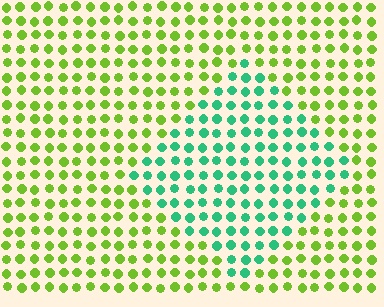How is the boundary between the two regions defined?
The boundary is defined purely by a slight shift in hue (about 61 degrees). Spacing, size, and orientation are identical on both sides.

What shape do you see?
I see a diamond.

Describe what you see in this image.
The image is filled with small lime elements in a uniform arrangement. A diamond-shaped region is visible where the elements are tinted to a slightly different hue, forming a subtle color boundary.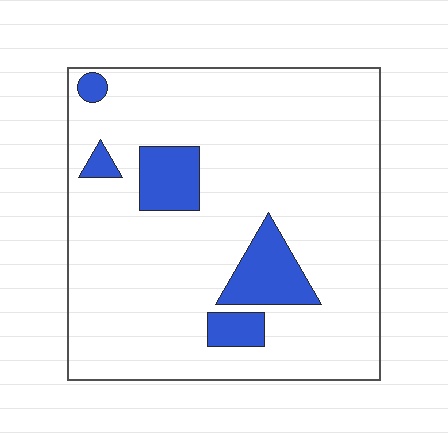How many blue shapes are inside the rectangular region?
5.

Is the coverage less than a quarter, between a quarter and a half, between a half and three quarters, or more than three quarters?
Less than a quarter.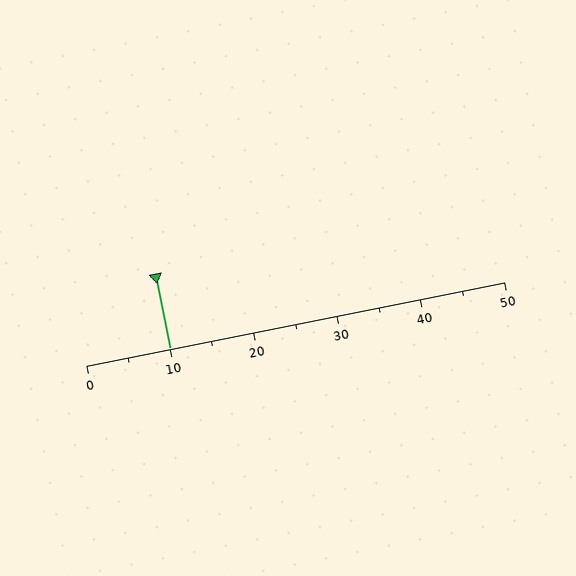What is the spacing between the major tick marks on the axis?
The major ticks are spaced 10 apart.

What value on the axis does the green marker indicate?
The marker indicates approximately 10.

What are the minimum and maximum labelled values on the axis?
The axis runs from 0 to 50.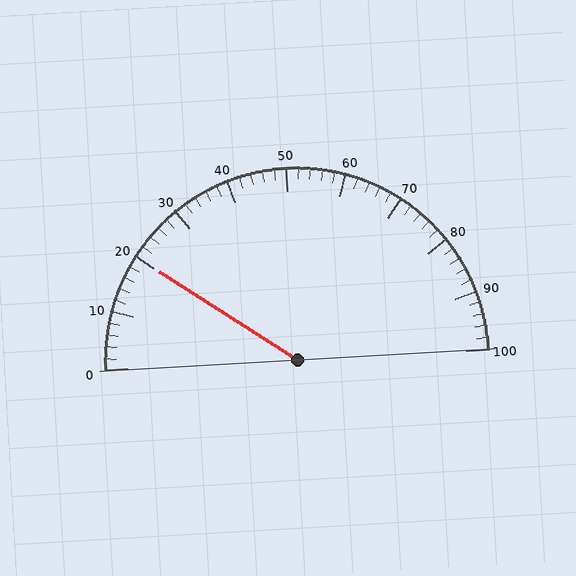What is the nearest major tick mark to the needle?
The nearest major tick mark is 20.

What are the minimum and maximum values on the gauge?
The gauge ranges from 0 to 100.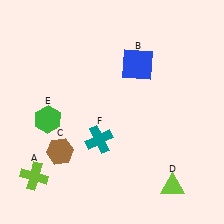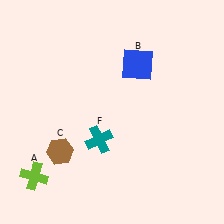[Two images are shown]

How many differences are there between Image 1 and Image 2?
There are 2 differences between the two images.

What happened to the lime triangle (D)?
The lime triangle (D) was removed in Image 2. It was in the bottom-right area of Image 1.